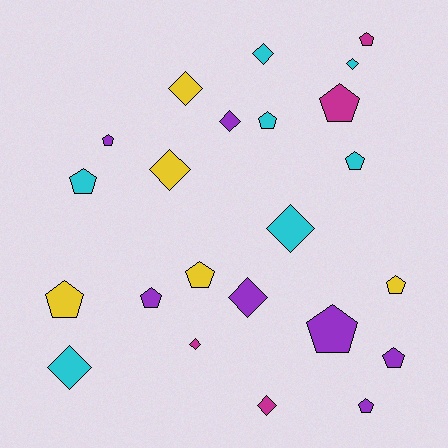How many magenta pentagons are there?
There are 2 magenta pentagons.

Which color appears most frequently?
Purple, with 7 objects.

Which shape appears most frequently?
Pentagon, with 13 objects.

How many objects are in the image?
There are 23 objects.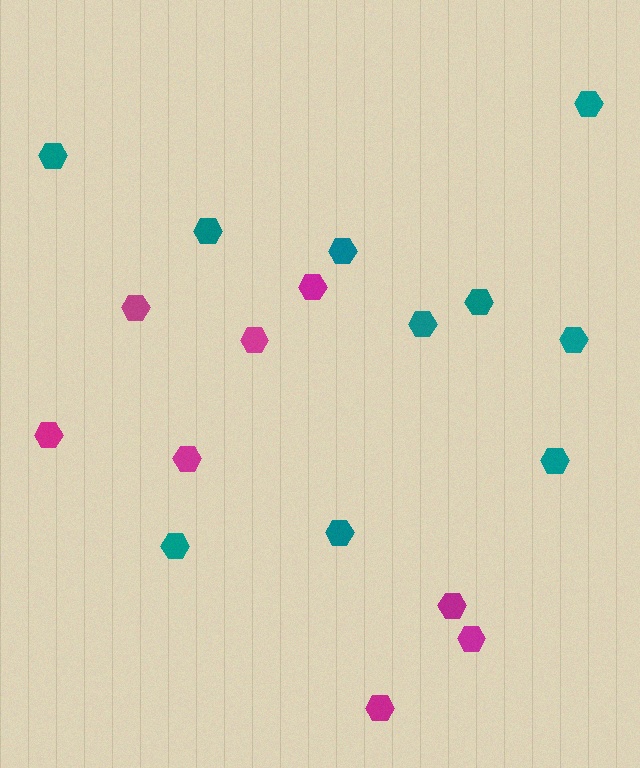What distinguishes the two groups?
There are 2 groups: one group of magenta hexagons (8) and one group of teal hexagons (10).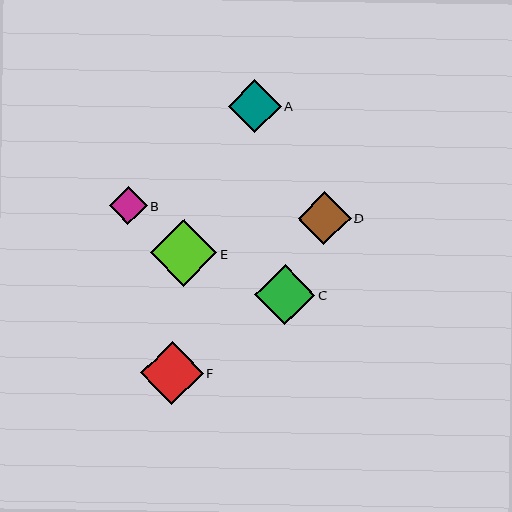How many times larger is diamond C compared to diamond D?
Diamond C is approximately 1.1 times the size of diamond D.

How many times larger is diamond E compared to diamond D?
Diamond E is approximately 1.3 times the size of diamond D.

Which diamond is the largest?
Diamond E is the largest with a size of approximately 67 pixels.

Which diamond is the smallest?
Diamond B is the smallest with a size of approximately 38 pixels.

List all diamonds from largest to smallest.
From largest to smallest: E, F, C, D, A, B.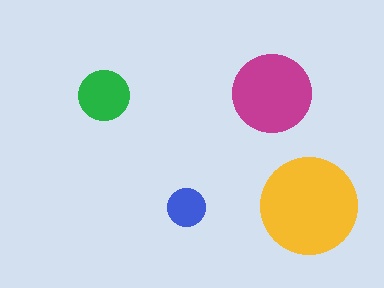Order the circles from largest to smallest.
the yellow one, the magenta one, the green one, the blue one.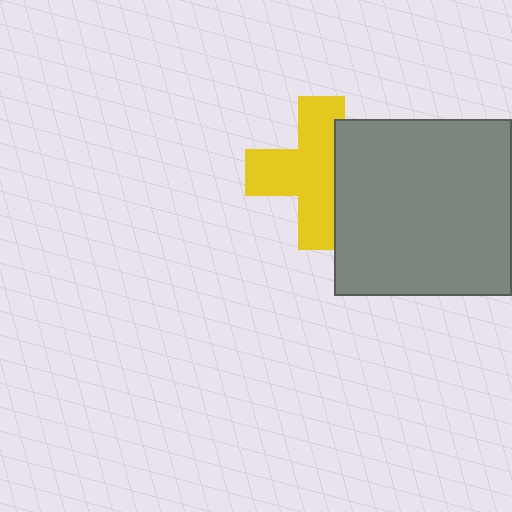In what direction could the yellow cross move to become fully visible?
The yellow cross could move left. That would shift it out from behind the gray square entirely.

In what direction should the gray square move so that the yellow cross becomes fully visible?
The gray square should move right. That is the shortest direction to clear the overlap and leave the yellow cross fully visible.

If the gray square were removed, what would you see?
You would see the complete yellow cross.